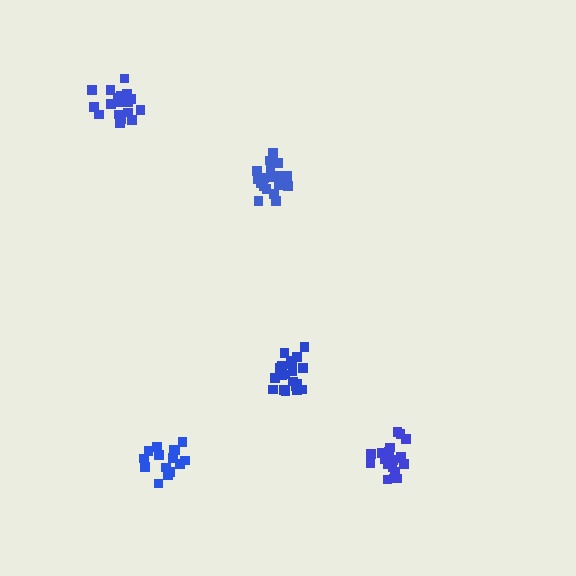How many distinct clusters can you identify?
There are 5 distinct clusters.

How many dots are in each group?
Group 1: 20 dots, Group 2: 20 dots, Group 3: 16 dots, Group 4: 20 dots, Group 5: 21 dots (97 total).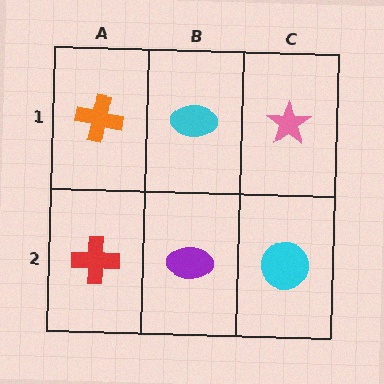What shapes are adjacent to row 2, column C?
A pink star (row 1, column C), a purple ellipse (row 2, column B).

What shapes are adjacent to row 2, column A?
An orange cross (row 1, column A), a purple ellipse (row 2, column B).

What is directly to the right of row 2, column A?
A purple ellipse.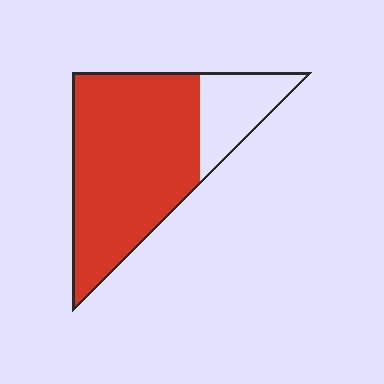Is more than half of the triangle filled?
Yes.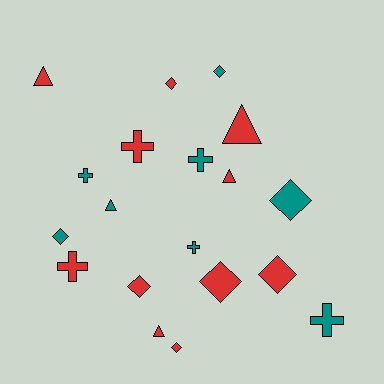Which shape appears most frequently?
Diamond, with 8 objects.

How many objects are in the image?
There are 19 objects.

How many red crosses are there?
There are 2 red crosses.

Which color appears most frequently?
Red, with 11 objects.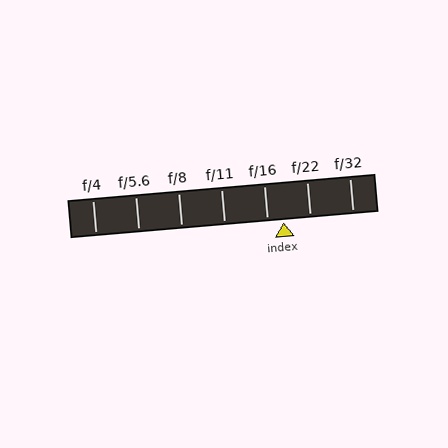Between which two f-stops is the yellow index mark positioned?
The index mark is between f/16 and f/22.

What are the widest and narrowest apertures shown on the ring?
The widest aperture shown is f/4 and the narrowest is f/32.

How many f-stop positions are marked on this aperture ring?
There are 7 f-stop positions marked.